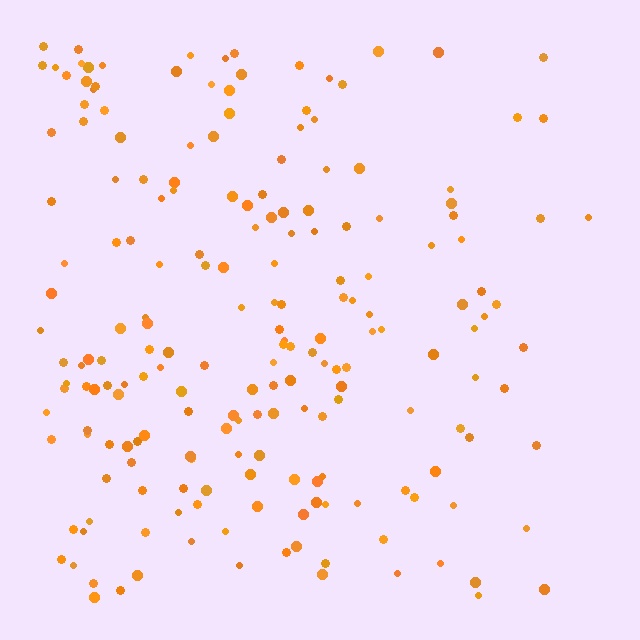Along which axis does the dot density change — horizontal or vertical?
Horizontal.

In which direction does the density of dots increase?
From right to left, with the left side densest.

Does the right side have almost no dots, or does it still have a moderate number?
Still a moderate number, just noticeably fewer than the left.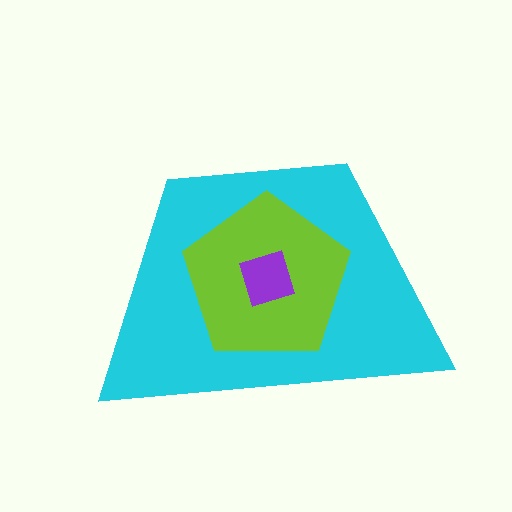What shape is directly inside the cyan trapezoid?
The lime pentagon.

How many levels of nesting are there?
3.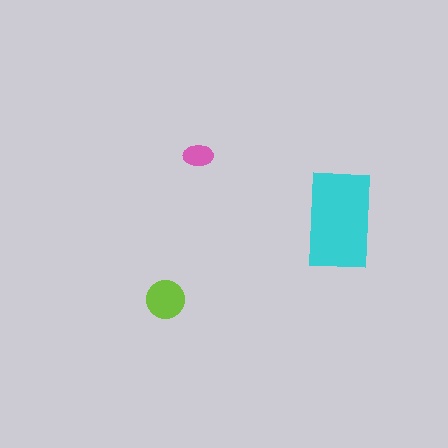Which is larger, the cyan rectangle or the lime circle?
The cyan rectangle.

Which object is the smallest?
The pink ellipse.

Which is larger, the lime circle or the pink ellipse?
The lime circle.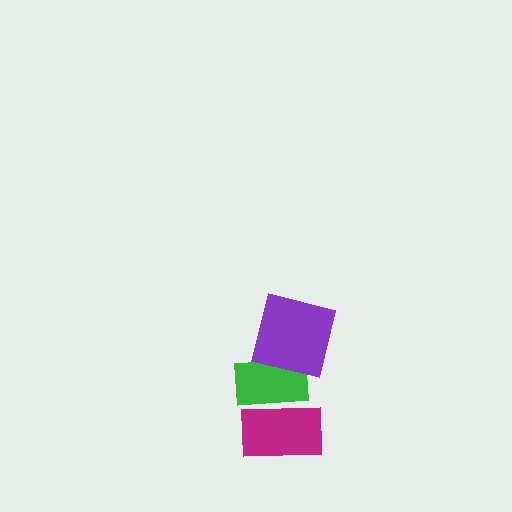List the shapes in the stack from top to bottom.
From top to bottom: the purple square, the green rectangle, the magenta rectangle.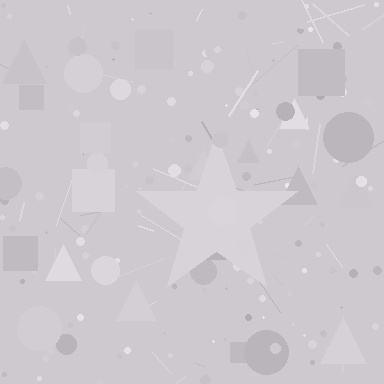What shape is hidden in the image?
A star is hidden in the image.